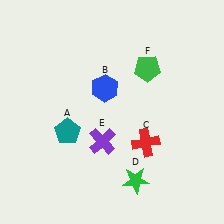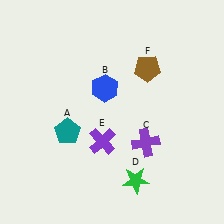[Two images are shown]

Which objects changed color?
C changed from red to purple. F changed from green to brown.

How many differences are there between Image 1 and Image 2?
There are 2 differences between the two images.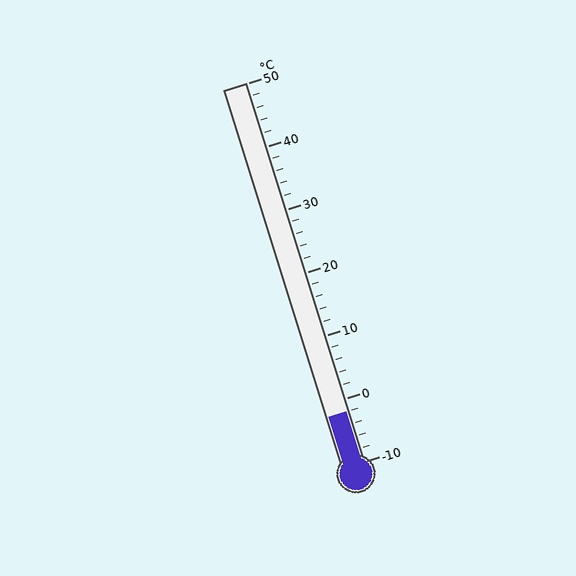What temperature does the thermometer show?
The thermometer shows approximately -2°C.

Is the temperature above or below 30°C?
The temperature is below 30°C.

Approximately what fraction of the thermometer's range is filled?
The thermometer is filled to approximately 15% of its range.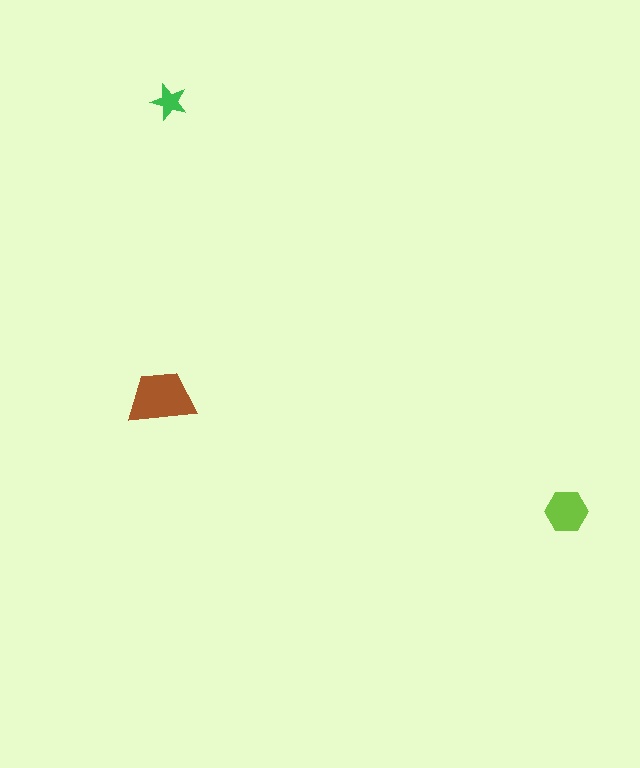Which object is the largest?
The brown trapezoid.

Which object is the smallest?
The green star.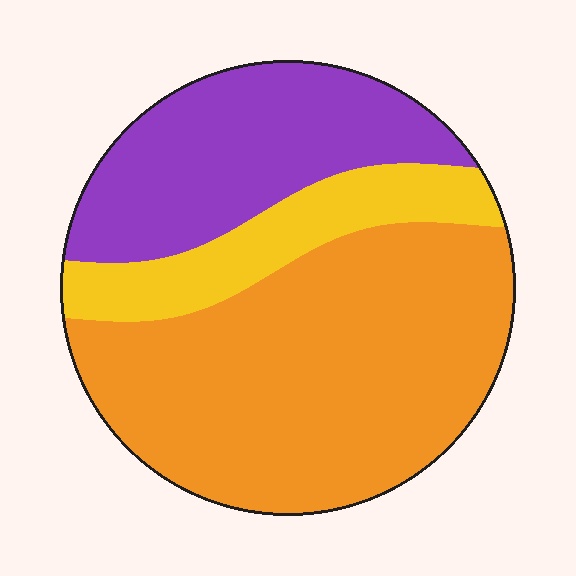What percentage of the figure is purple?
Purple takes up about one quarter (1/4) of the figure.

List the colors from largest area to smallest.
From largest to smallest: orange, purple, yellow.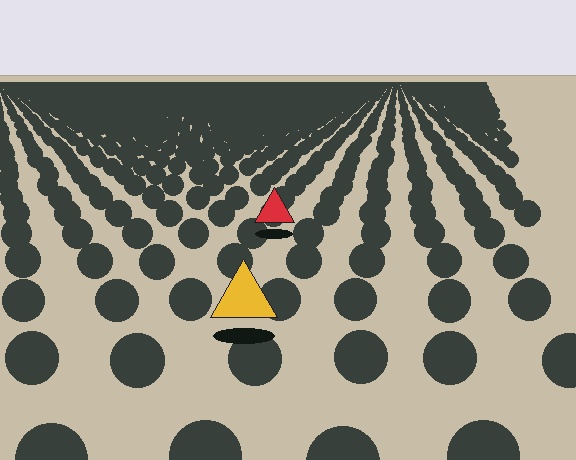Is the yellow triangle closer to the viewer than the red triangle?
Yes. The yellow triangle is closer — you can tell from the texture gradient: the ground texture is coarser near it.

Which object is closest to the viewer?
The yellow triangle is closest. The texture marks near it are larger and more spread out.